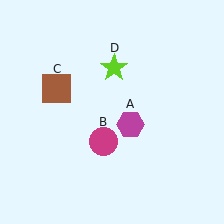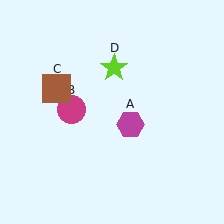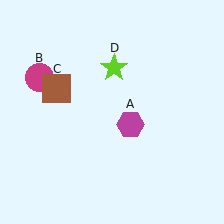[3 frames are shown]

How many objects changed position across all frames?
1 object changed position: magenta circle (object B).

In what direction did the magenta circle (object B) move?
The magenta circle (object B) moved up and to the left.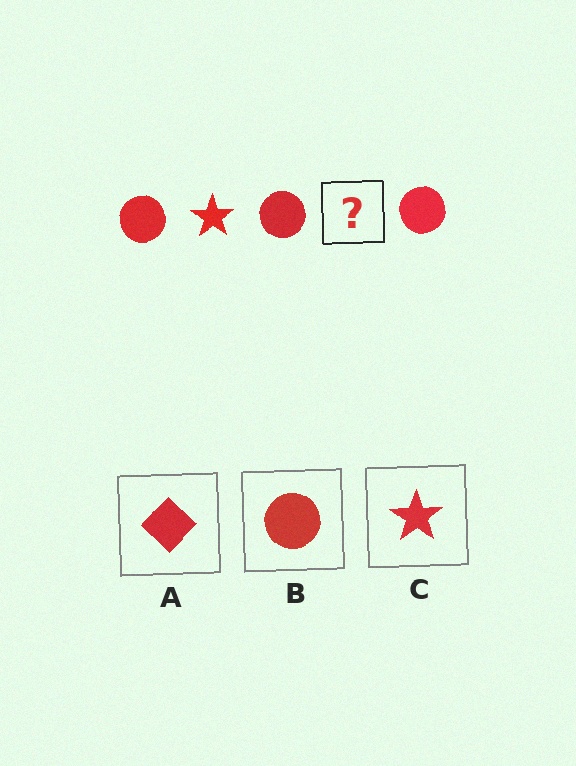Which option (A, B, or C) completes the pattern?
C.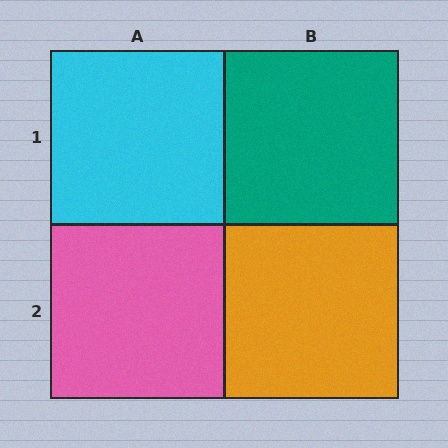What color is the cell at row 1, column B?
Teal.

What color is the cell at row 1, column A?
Cyan.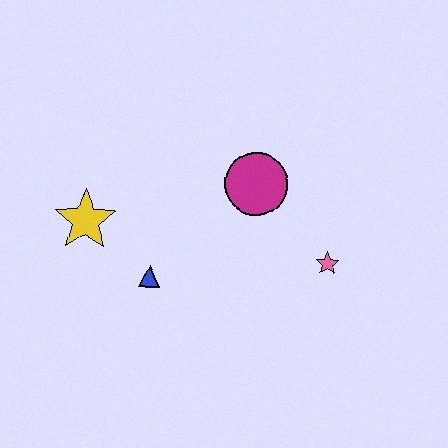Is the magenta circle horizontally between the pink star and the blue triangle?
Yes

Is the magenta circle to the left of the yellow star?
No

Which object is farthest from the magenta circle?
The yellow star is farthest from the magenta circle.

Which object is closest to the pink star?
The magenta circle is closest to the pink star.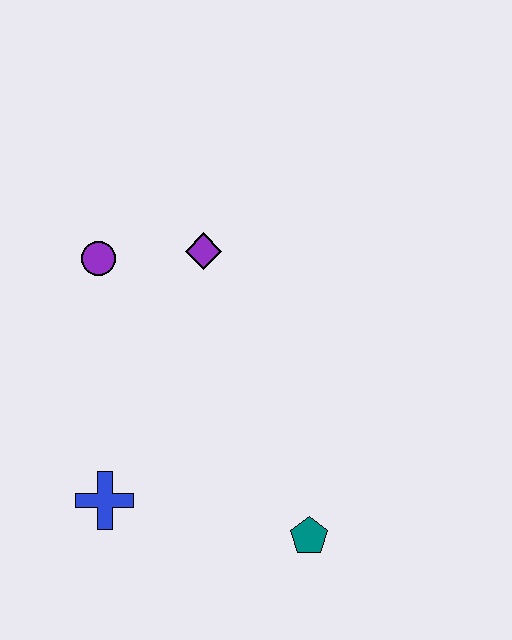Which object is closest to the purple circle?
The purple diamond is closest to the purple circle.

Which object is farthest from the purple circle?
The teal pentagon is farthest from the purple circle.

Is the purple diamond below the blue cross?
No